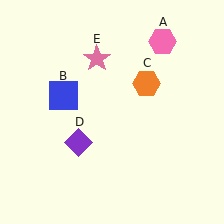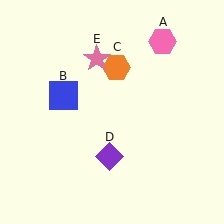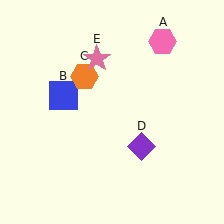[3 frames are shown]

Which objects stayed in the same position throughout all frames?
Pink hexagon (object A) and blue square (object B) and pink star (object E) remained stationary.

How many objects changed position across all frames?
2 objects changed position: orange hexagon (object C), purple diamond (object D).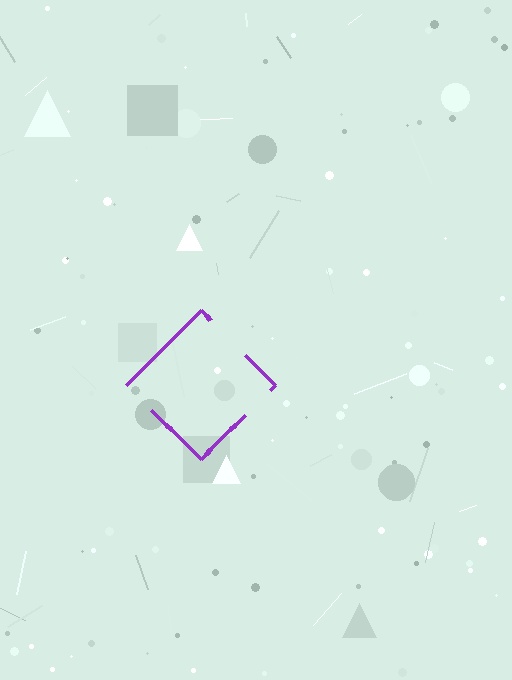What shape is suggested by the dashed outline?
The dashed outline suggests a diamond.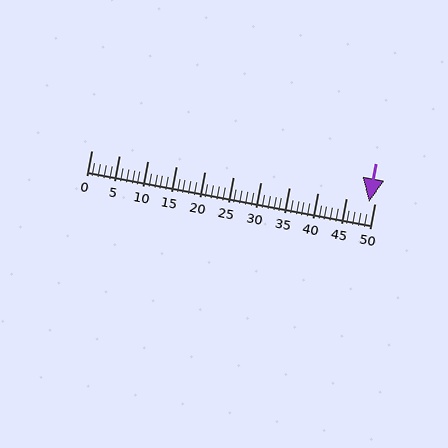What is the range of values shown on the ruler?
The ruler shows values from 0 to 50.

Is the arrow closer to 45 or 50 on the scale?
The arrow is closer to 50.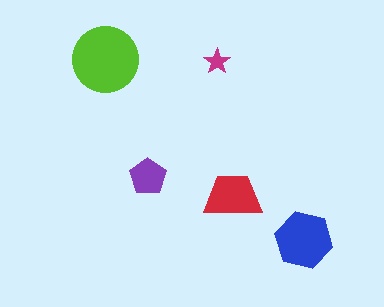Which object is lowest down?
The blue hexagon is bottommost.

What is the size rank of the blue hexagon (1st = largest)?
2nd.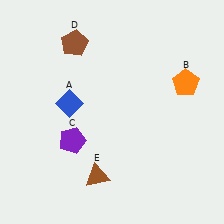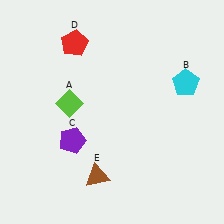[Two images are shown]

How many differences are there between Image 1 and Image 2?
There are 3 differences between the two images.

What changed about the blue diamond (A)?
In Image 1, A is blue. In Image 2, it changed to lime.